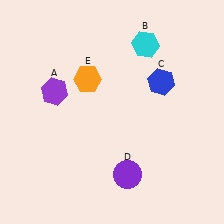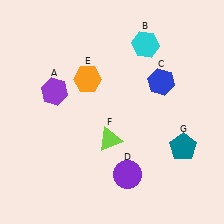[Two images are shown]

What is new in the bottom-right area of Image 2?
A teal pentagon (G) was added in the bottom-right area of Image 2.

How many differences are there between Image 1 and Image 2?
There are 2 differences between the two images.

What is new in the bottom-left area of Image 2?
A lime triangle (F) was added in the bottom-left area of Image 2.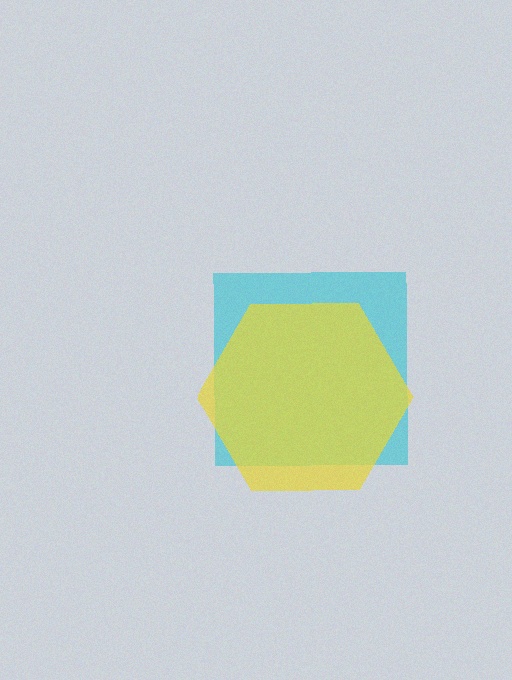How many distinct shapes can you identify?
There are 2 distinct shapes: a cyan square, a yellow hexagon.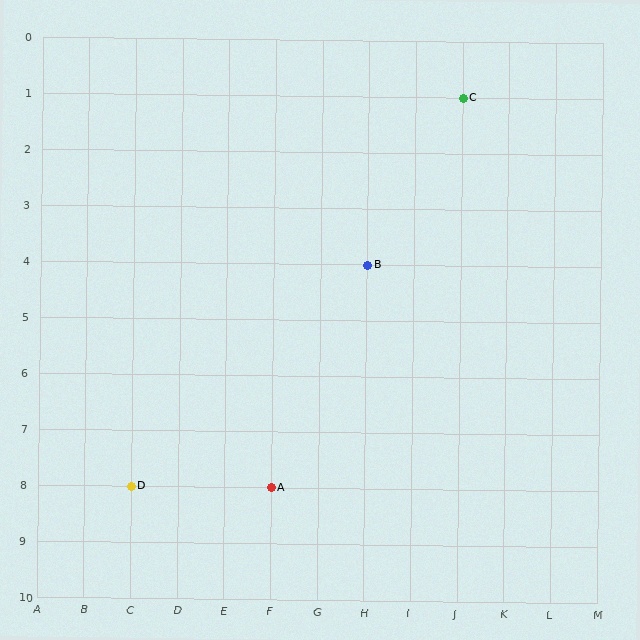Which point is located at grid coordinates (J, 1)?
Point C is at (J, 1).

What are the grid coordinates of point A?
Point A is at grid coordinates (F, 8).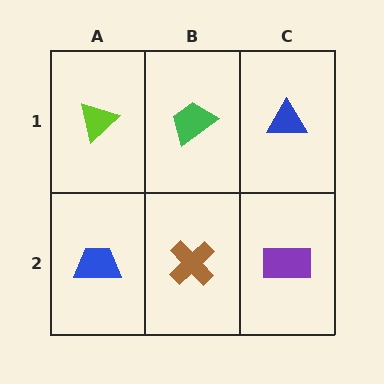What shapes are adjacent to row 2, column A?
A lime triangle (row 1, column A), a brown cross (row 2, column B).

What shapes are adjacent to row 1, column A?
A blue trapezoid (row 2, column A), a green trapezoid (row 1, column B).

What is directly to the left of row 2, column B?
A blue trapezoid.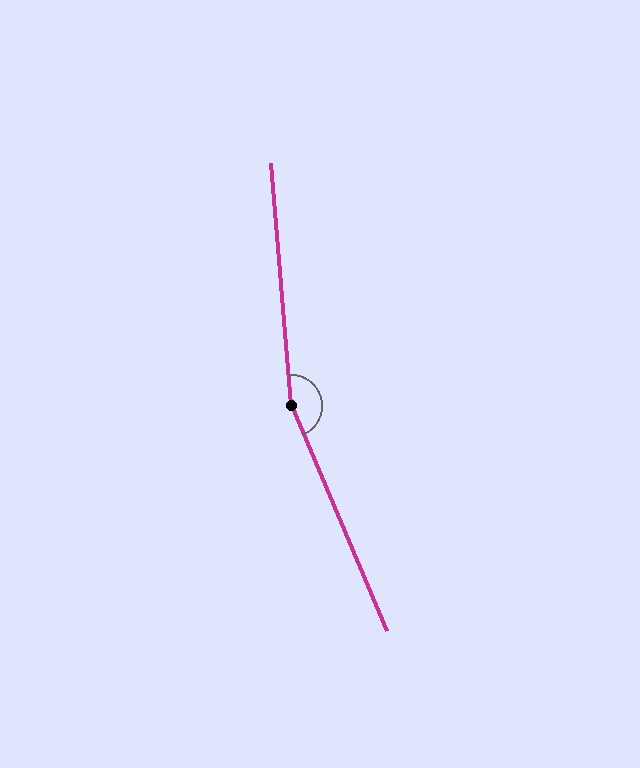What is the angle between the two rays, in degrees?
Approximately 162 degrees.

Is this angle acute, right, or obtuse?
It is obtuse.